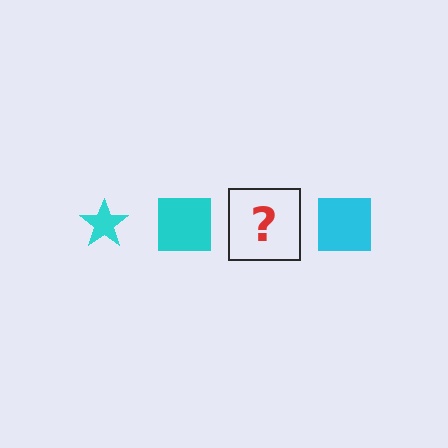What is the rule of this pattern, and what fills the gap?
The rule is that the pattern cycles through star, square shapes in cyan. The gap should be filled with a cyan star.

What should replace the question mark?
The question mark should be replaced with a cyan star.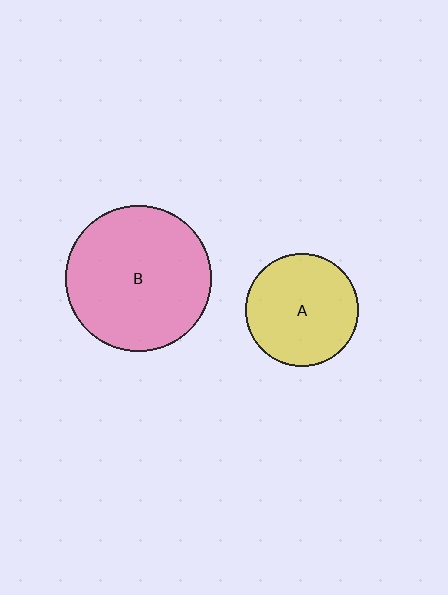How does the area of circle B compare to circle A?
Approximately 1.7 times.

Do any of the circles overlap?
No, none of the circles overlap.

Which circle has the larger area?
Circle B (pink).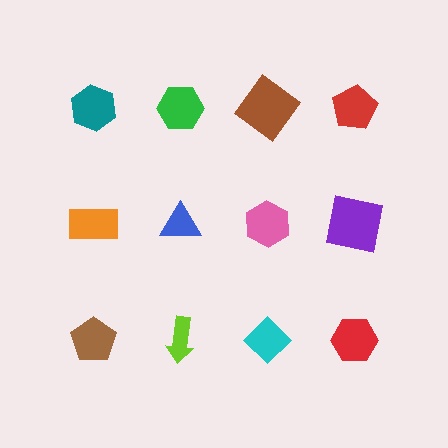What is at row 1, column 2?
A green hexagon.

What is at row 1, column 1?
A teal hexagon.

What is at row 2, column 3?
A pink hexagon.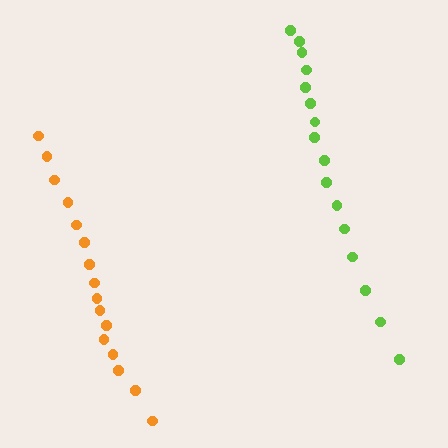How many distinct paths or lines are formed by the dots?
There are 2 distinct paths.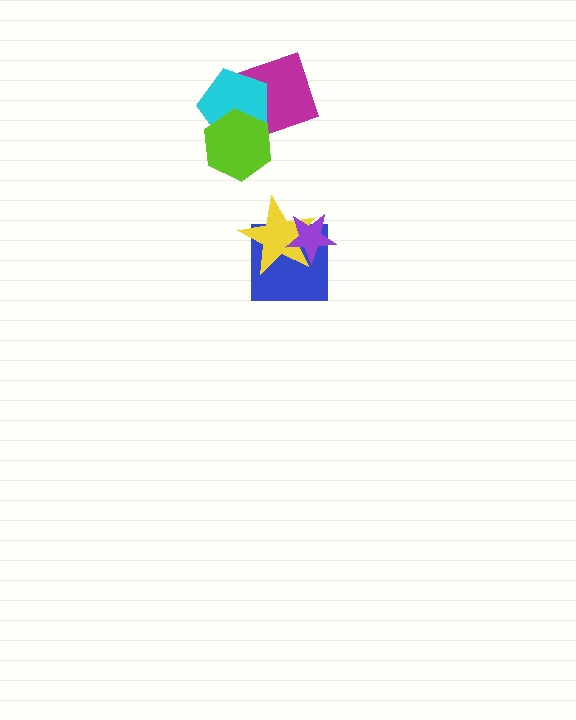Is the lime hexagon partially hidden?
No, no other shape covers it.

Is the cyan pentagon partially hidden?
Yes, it is partially covered by another shape.